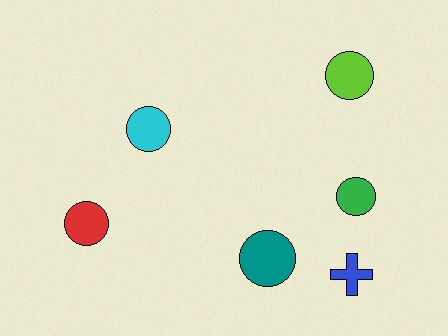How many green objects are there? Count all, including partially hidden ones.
There is 1 green object.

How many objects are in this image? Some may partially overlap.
There are 6 objects.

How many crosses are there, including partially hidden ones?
There is 1 cross.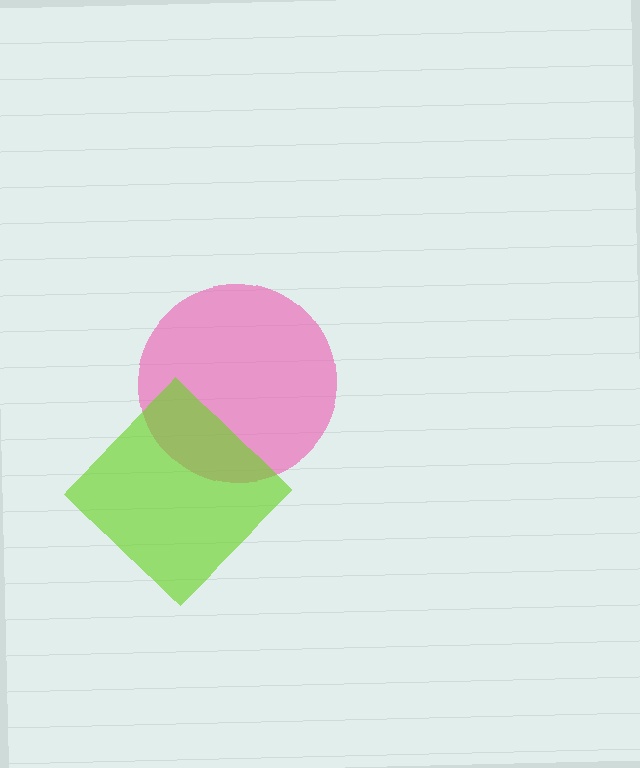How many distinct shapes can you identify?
There are 2 distinct shapes: a pink circle, a lime diamond.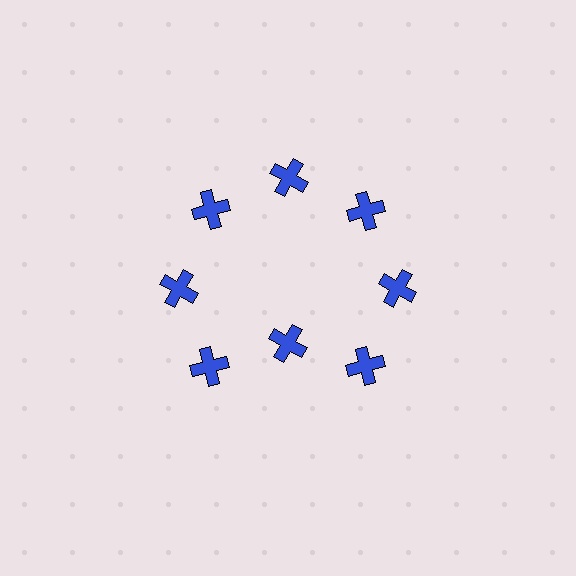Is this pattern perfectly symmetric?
No. The 8 blue crosses are arranged in a ring, but one element near the 6 o'clock position is pulled inward toward the center, breaking the 8-fold rotational symmetry.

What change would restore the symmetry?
The symmetry would be restored by moving it outward, back onto the ring so that all 8 crosses sit at equal angles and equal distance from the center.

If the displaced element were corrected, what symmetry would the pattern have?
It would have 8-fold rotational symmetry — the pattern would map onto itself every 45 degrees.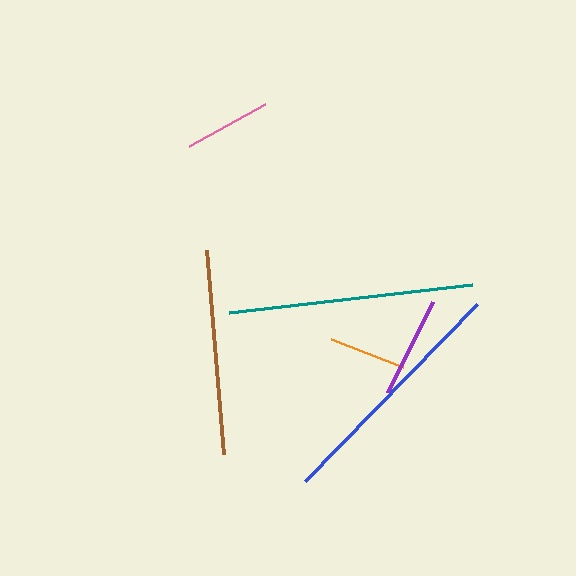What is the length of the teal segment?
The teal segment is approximately 245 pixels long.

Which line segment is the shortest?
The orange line is the shortest at approximately 77 pixels.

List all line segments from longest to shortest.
From longest to shortest: blue, teal, brown, purple, pink, orange.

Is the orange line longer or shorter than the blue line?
The blue line is longer than the orange line.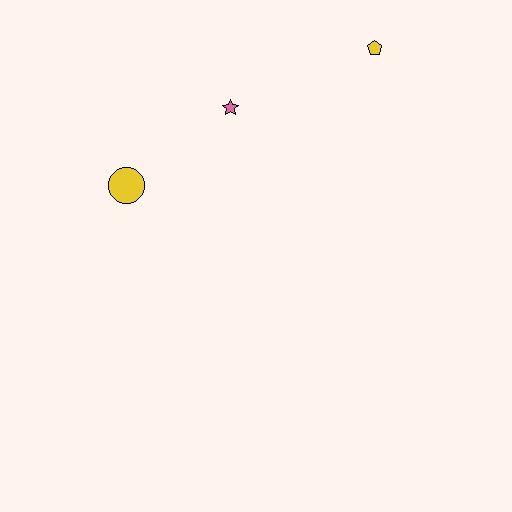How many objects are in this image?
There are 3 objects.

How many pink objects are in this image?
There is 1 pink object.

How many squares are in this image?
There are no squares.